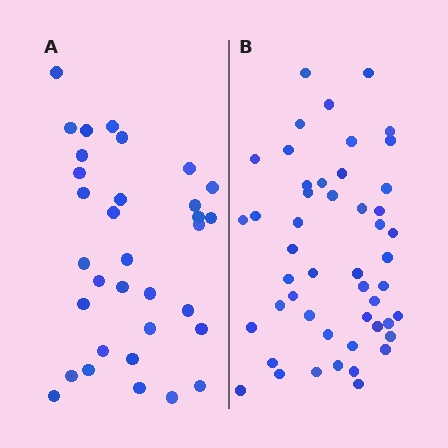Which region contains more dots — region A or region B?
Region B (the right region) has more dots.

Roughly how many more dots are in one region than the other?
Region B has approximately 15 more dots than region A.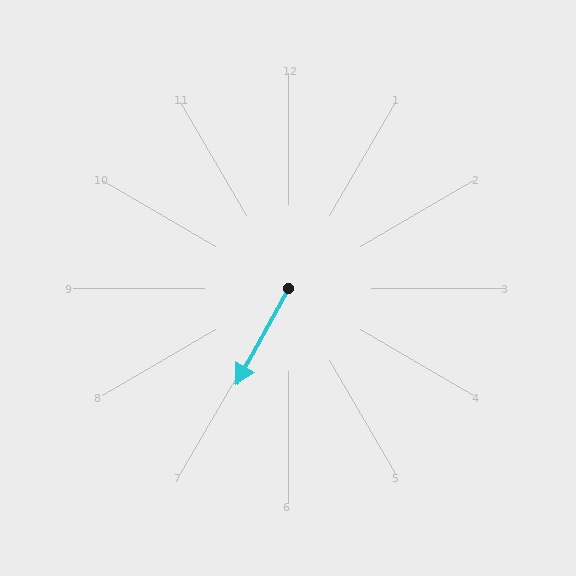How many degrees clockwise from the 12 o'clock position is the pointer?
Approximately 208 degrees.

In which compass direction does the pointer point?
Southwest.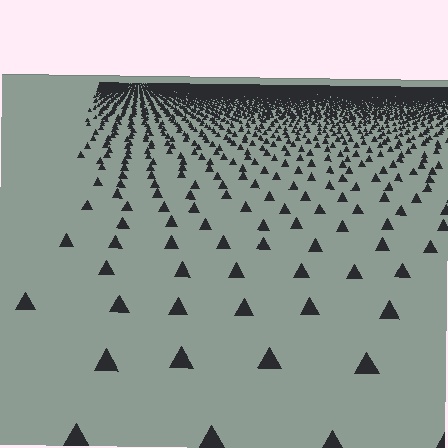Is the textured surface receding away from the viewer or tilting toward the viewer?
The surface is receding away from the viewer. Texture elements get smaller and denser toward the top.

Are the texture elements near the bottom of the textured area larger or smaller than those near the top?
Larger. Near the bottom, elements are closer to the viewer and appear at a bigger on-screen size.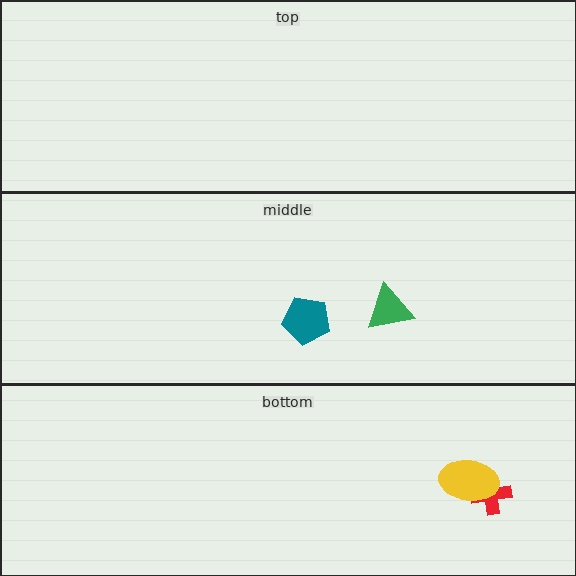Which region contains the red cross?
The bottom region.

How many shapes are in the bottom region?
2.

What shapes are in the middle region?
The green triangle, the teal pentagon.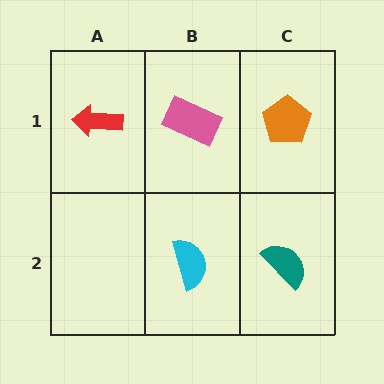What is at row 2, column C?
A teal semicircle.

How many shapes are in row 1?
3 shapes.